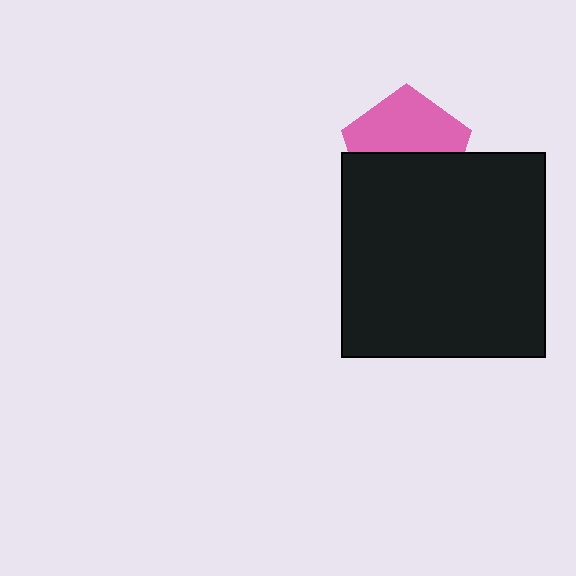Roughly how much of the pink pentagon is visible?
About half of it is visible (roughly 51%).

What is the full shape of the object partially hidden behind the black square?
The partially hidden object is a pink pentagon.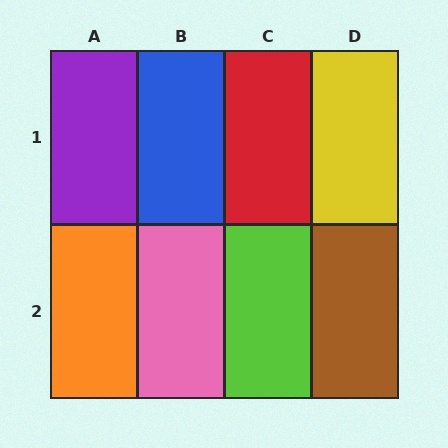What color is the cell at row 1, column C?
Red.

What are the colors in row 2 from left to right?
Orange, pink, lime, brown.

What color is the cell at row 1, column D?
Yellow.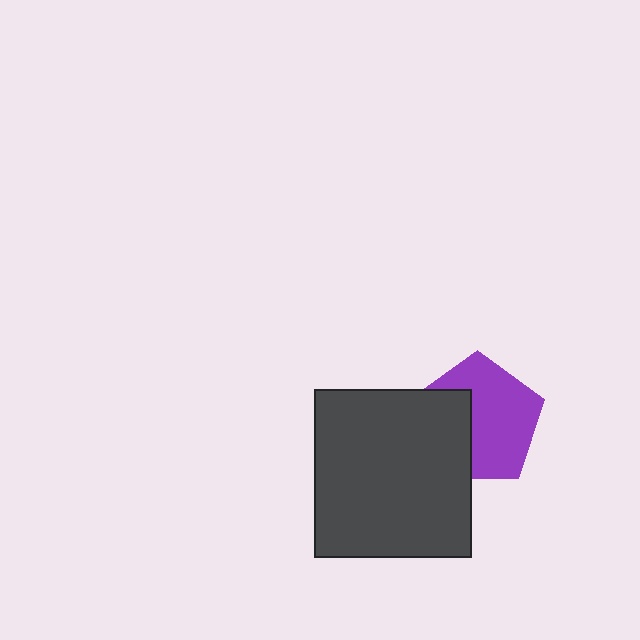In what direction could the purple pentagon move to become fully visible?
The purple pentagon could move right. That would shift it out from behind the dark gray rectangle entirely.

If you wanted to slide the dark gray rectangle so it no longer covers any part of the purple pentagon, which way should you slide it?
Slide it left — that is the most direct way to separate the two shapes.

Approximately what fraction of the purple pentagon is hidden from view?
Roughly 37% of the purple pentagon is hidden behind the dark gray rectangle.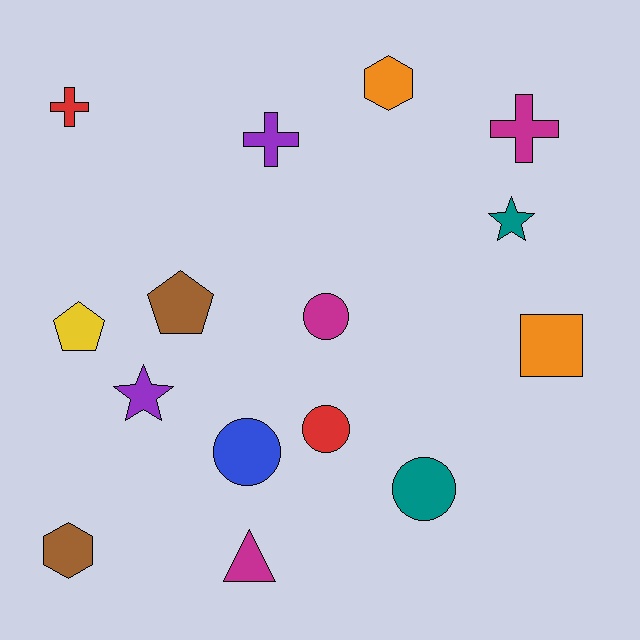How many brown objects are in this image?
There are 2 brown objects.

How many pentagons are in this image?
There are 2 pentagons.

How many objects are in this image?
There are 15 objects.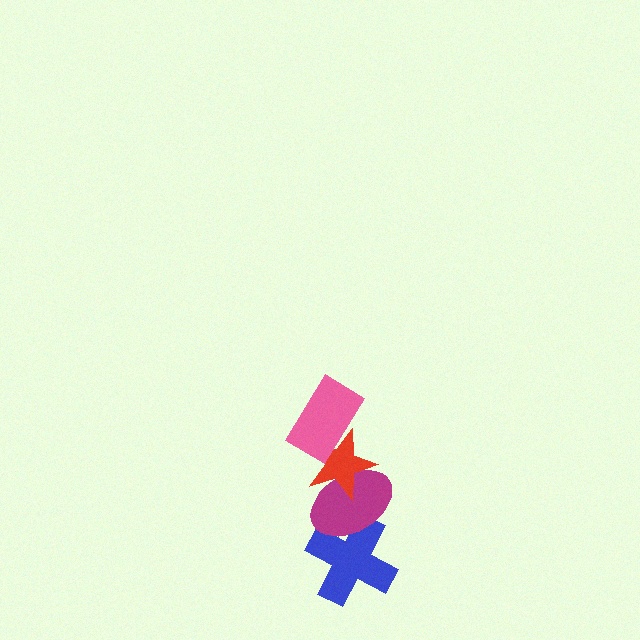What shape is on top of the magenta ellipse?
The red star is on top of the magenta ellipse.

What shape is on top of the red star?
The pink rectangle is on top of the red star.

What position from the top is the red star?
The red star is 2nd from the top.